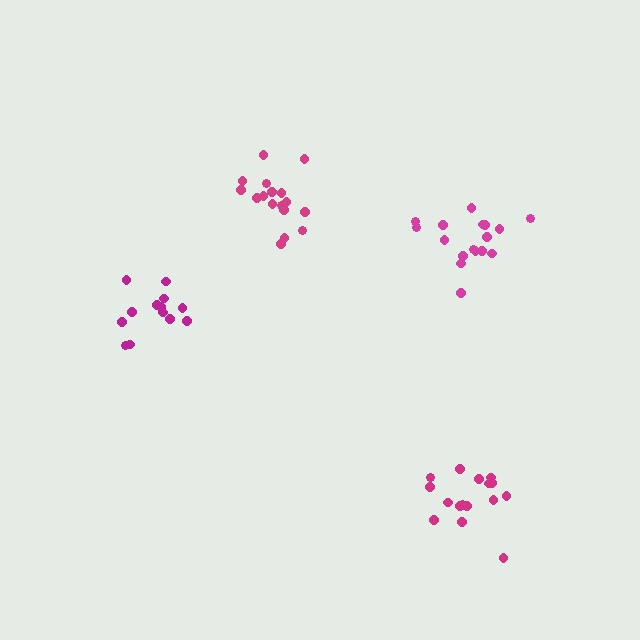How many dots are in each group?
Group 1: 16 dots, Group 2: 17 dots, Group 3: 13 dots, Group 4: 17 dots (63 total).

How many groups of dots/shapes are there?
There are 4 groups.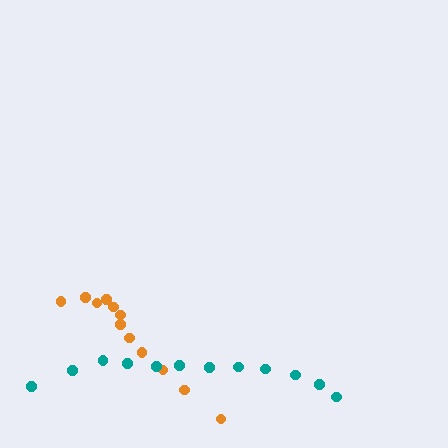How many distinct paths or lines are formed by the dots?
There are 2 distinct paths.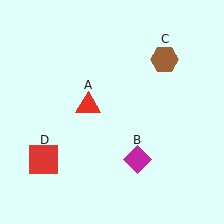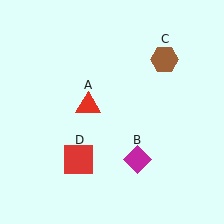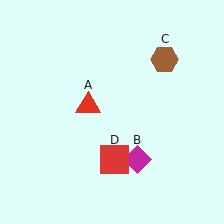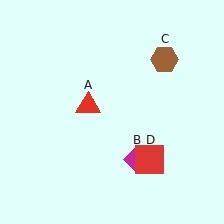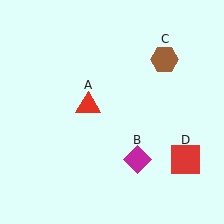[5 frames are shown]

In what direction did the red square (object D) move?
The red square (object D) moved right.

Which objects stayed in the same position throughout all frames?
Red triangle (object A) and magenta diamond (object B) and brown hexagon (object C) remained stationary.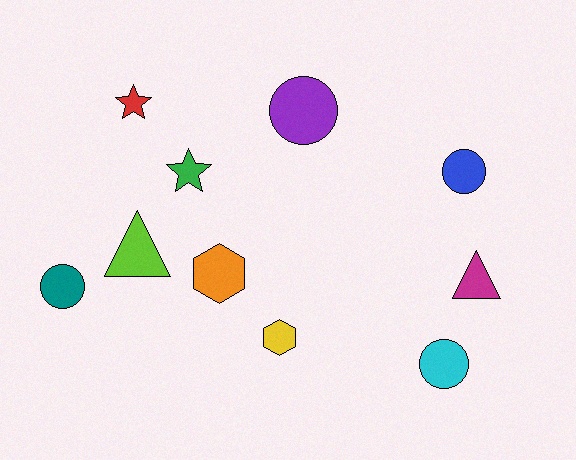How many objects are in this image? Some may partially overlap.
There are 10 objects.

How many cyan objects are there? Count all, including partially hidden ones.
There is 1 cyan object.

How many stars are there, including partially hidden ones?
There are 2 stars.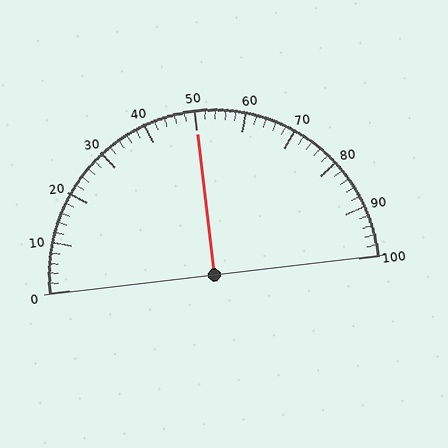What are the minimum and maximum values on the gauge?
The gauge ranges from 0 to 100.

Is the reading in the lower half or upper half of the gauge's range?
The reading is in the upper half of the range (0 to 100).